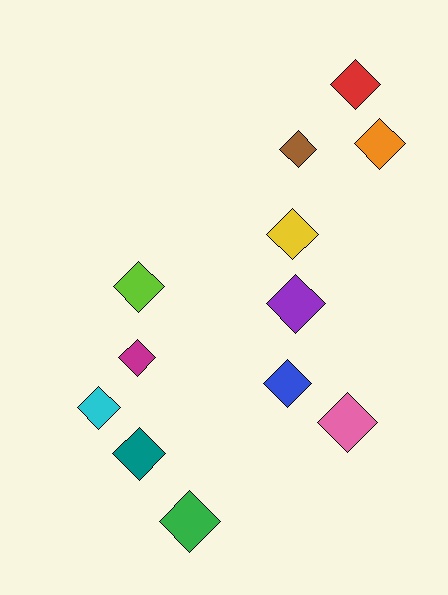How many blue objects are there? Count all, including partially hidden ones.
There is 1 blue object.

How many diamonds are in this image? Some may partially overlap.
There are 12 diamonds.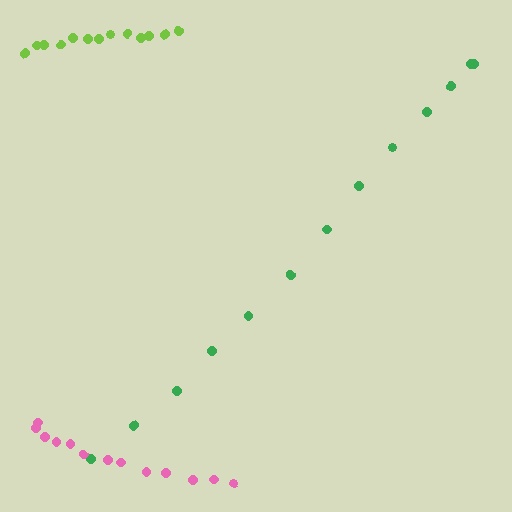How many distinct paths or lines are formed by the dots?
There are 3 distinct paths.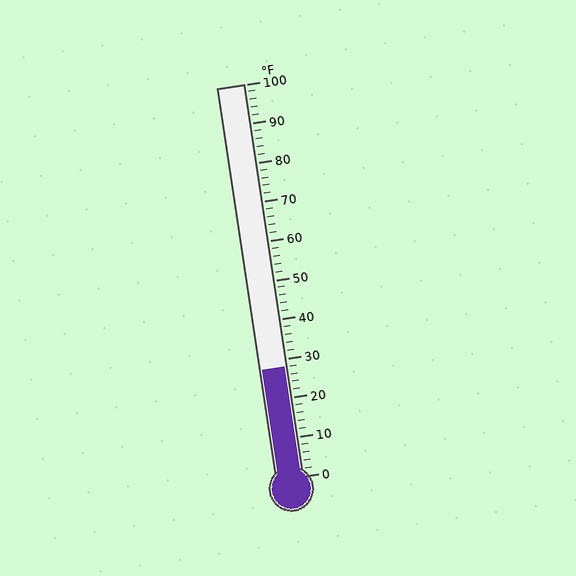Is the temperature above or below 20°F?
The temperature is above 20°F.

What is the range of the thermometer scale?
The thermometer scale ranges from 0°F to 100°F.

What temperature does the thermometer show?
The thermometer shows approximately 28°F.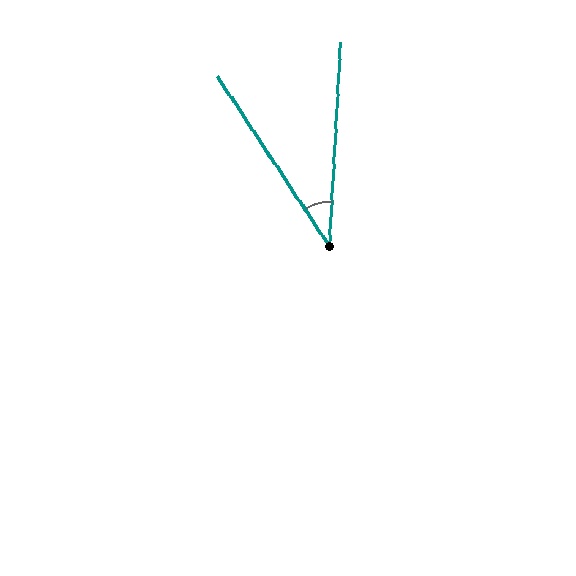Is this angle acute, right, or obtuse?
It is acute.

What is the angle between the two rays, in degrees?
Approximately 37 degrees.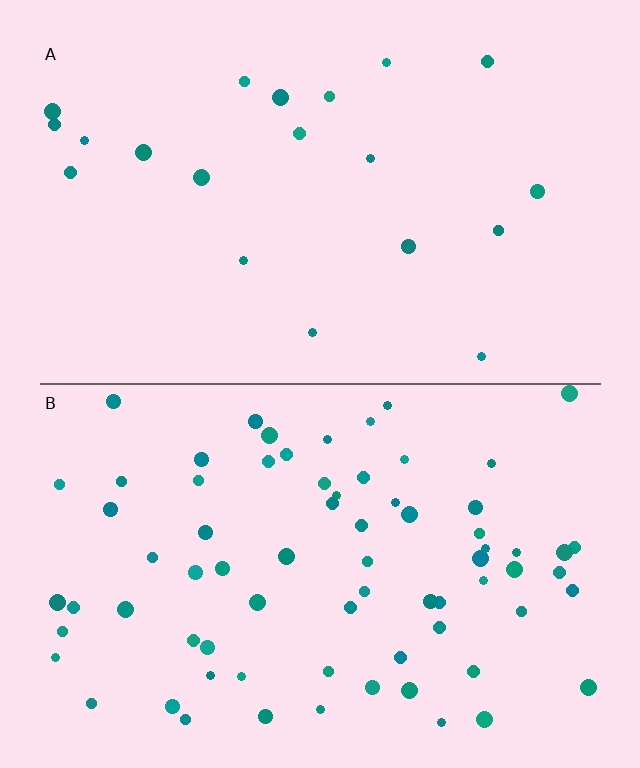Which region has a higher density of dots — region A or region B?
B (the bottom).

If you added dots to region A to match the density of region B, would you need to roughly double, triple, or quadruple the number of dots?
Approximately quadruple.